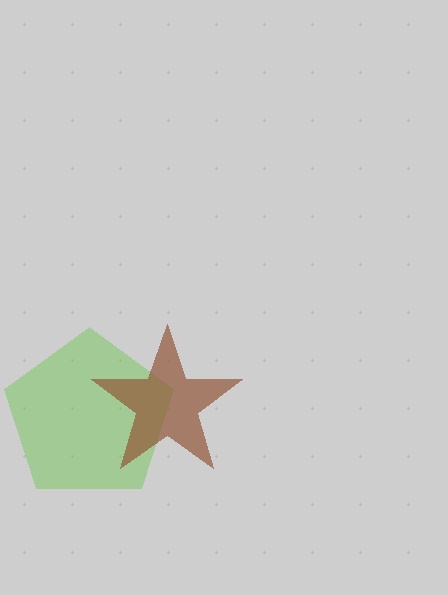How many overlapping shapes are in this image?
There are 2 overlapping shapes in the image.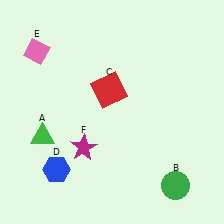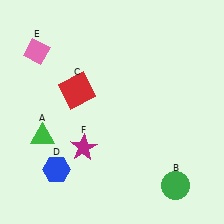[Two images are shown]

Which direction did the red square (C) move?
The red square (C) moved left.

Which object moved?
The red square (C) moved left.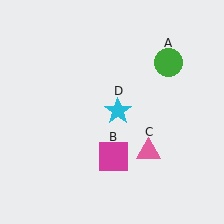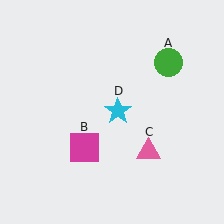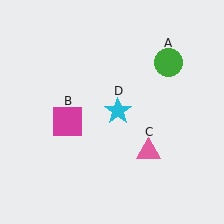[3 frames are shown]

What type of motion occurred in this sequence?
The magenta square (object B) rotated clockwise around the center of the scene.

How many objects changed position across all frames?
1 object changed position: magenta square (object B).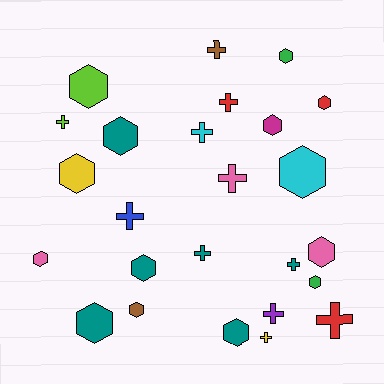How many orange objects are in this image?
There are no orange objects.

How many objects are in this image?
There are 25 objects.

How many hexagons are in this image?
There are 14 hexagons.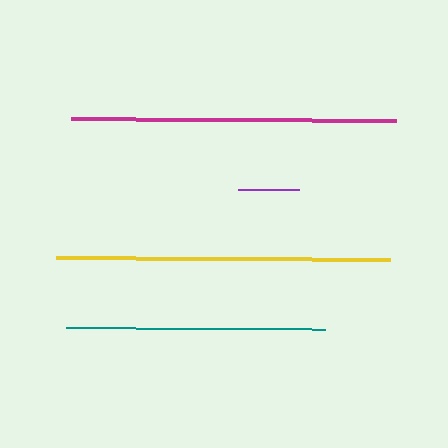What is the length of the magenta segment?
The magenta segment is approximately 325 pixels long.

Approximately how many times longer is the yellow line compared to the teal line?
The yellow line is approximately 1.3 times the length of the teal line.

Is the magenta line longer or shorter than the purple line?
The magenta line is longer than the purple line.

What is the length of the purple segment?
The purple segment is approximately 61 pixels long.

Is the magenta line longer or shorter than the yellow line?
The yellow line is longer than the magenta line.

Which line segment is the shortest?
The purple line is the shortest at approximately 61 pixels.